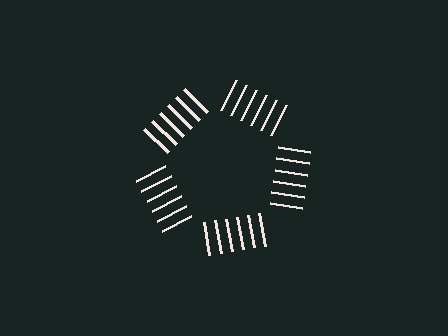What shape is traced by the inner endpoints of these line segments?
An illusory pentagon — the line segments terminate on its edges but no continuous stroke is drawn.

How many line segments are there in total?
30 — 6 along each of the 5 edges.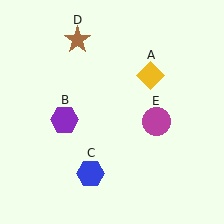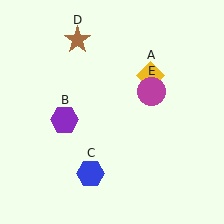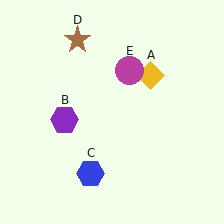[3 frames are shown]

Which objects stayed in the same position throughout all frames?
Yellow diamond (object A) and purple hexagon (object B) and blue hexagon (object C) and brown star (object D) remained stationary.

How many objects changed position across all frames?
1 object changed position: magenta circle (object E).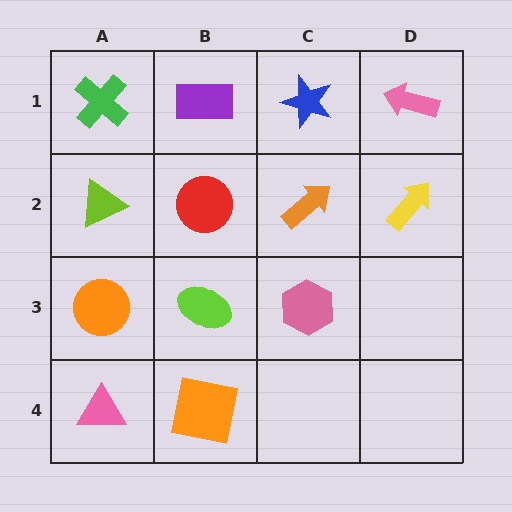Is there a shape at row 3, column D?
No, that cell is empty.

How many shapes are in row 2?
4 shapes.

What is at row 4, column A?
A pink triangle.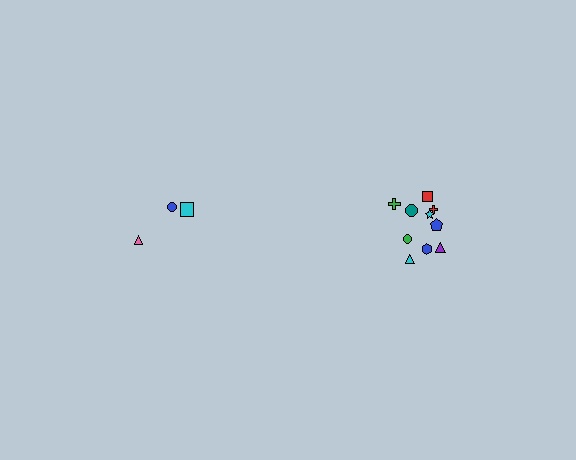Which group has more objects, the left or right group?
The right group.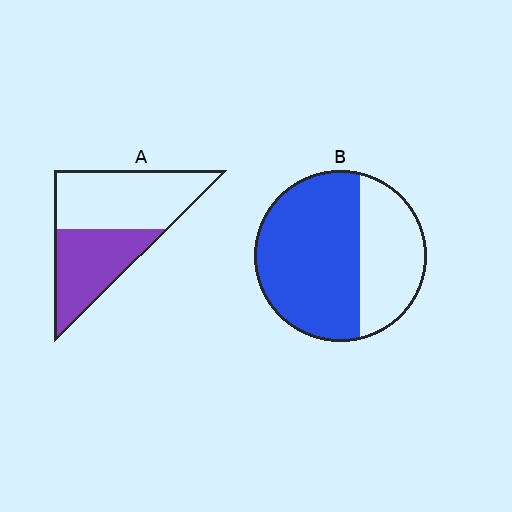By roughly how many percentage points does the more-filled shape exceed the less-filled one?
By roughly 20 percentage points (B over A).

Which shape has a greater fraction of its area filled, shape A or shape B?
Shape B.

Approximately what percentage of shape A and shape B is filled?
A is approximately 45% and B is approximately 65%.